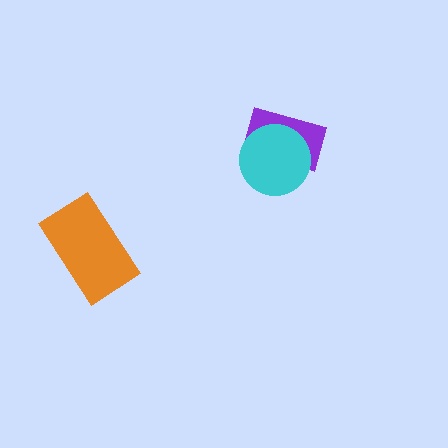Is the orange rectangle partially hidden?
No, no other shape covers it.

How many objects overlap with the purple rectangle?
1 object overlaps with the purple rectangle.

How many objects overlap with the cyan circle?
1 object overlaps with the cyan circle.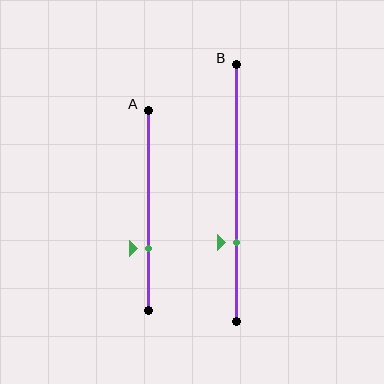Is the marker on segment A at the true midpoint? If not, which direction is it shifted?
No, the marker on segment A is shifted downward by about 19% of the segment length.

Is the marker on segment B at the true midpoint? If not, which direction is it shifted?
No, the marker on segment B is shifted downward by about 19% of the segment length.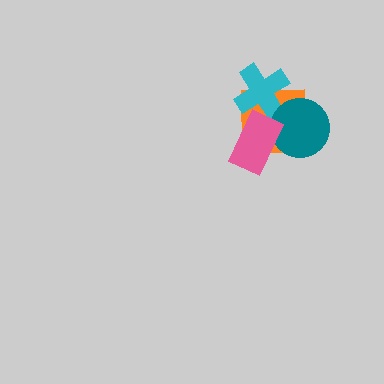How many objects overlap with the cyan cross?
1 object overlaps with the cyan cross.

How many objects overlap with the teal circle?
2 objects overlap with the teal circle.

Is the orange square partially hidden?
Yes, it is partially covered by another shape.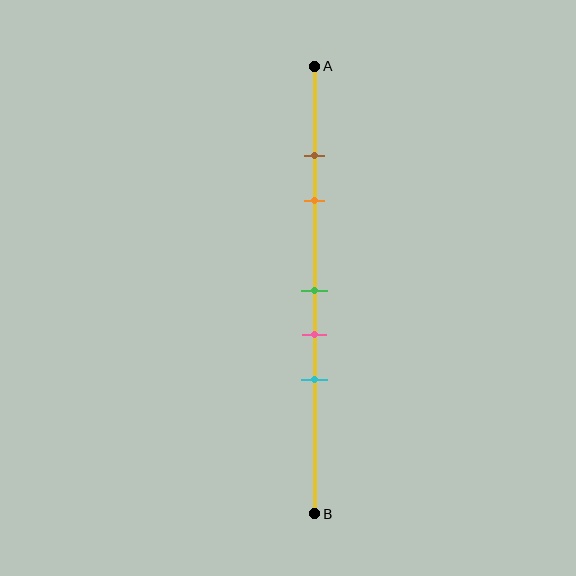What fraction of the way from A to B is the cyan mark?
The cyan mark is approximately 70% (0.7) of the way from A to B.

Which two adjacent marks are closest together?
The brown and orange marks are the closest adjacent pair.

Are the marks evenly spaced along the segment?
No, the marks are not evenly spaced.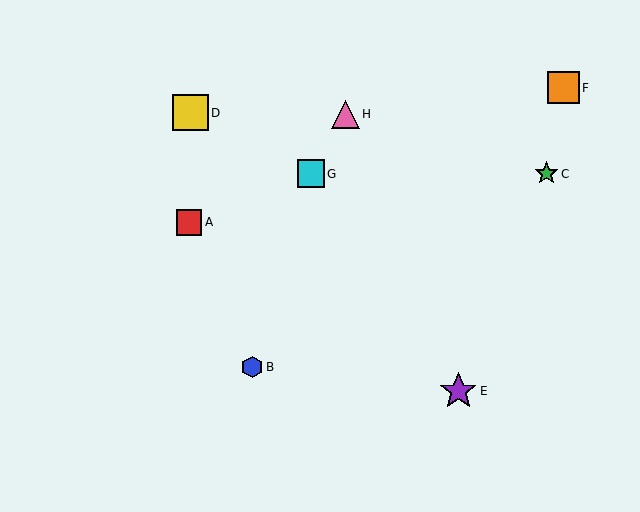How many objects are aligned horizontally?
2 objects (C, G) are aligned horizontally.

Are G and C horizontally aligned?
Yes, both are at y≈174.